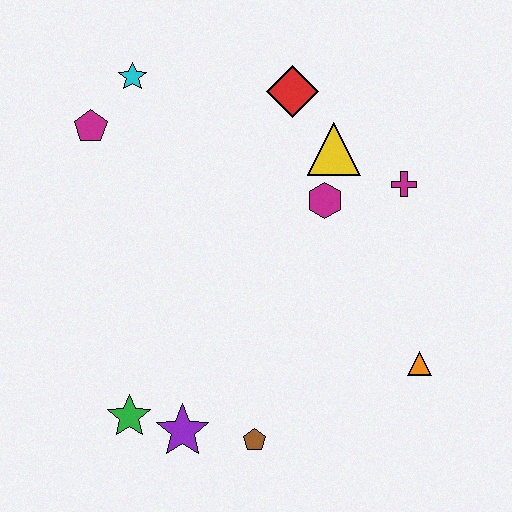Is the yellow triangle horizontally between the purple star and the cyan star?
No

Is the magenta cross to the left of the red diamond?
No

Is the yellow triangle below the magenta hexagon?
No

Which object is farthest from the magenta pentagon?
The orange triangle is farthest from the magenta pentagon.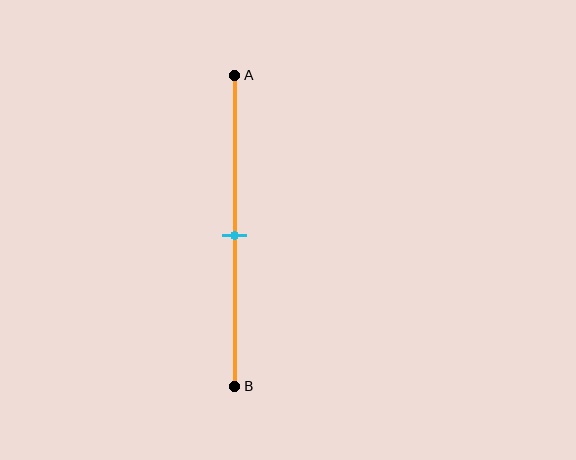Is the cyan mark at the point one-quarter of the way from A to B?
No, the mark is at about 50% from A, not at the 25% one-quarter point.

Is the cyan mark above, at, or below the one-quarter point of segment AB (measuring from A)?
The cyan mark is below the one-quarter point of segment AB.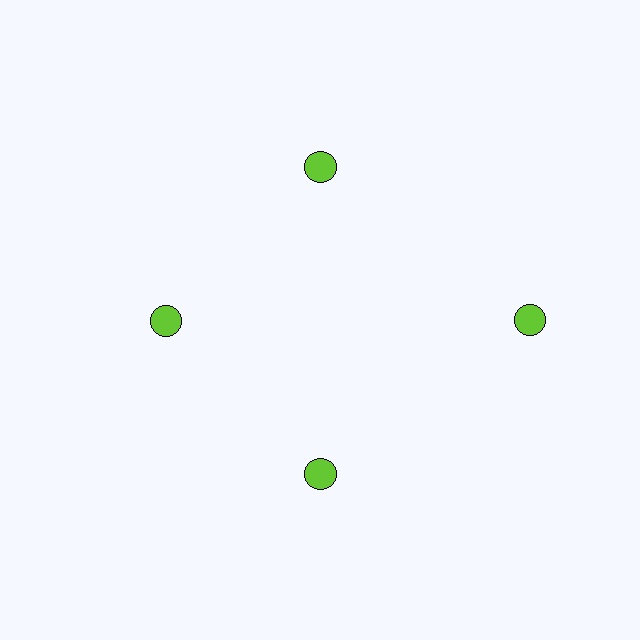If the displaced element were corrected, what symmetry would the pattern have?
It would have 4-fold rotational symmetry — the pattern would map onto itself every 90 degrees.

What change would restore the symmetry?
The symmetry would be restored by moving it inward, back onto the ring so that all 4 circles sit at equal angles and equal distance from the center.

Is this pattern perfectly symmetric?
No. The 4 lime circles are arranged in a ring, but one element near the 3 o'clock position is pushed outward from the center, breaking the 4-fold rotational symmetry.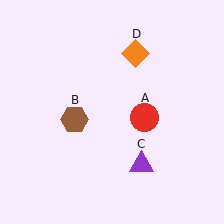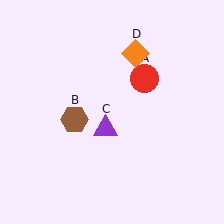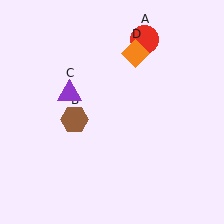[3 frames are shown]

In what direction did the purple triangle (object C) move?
The purple triangle (object C) moved up and to the left.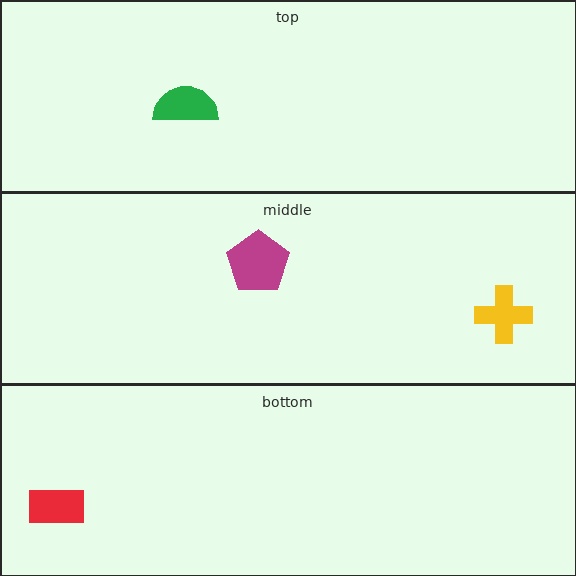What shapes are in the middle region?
The yellow cross, the magenta pentagon.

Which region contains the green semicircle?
The top region.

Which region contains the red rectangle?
The bottom region.